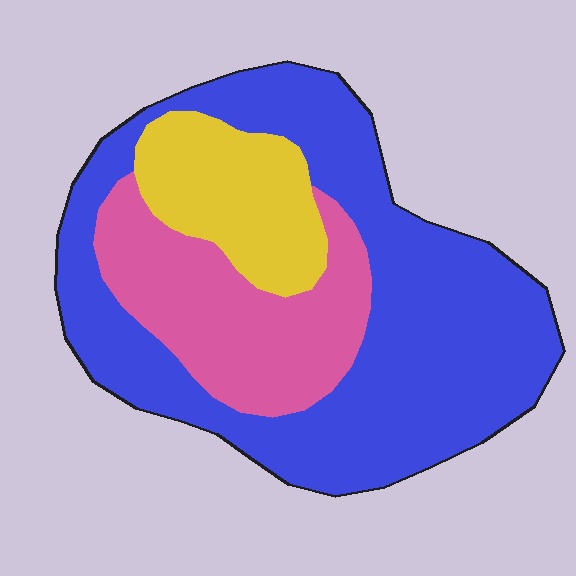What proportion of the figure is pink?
Pink covers about 25% of the figure.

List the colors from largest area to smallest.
From largest to smallest: blue, pink, yellow.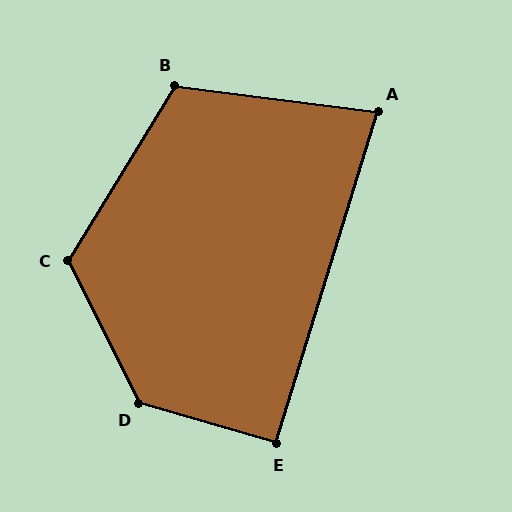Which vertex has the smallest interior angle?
A, at approximately 80 degrees.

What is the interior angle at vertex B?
Approximately 114 degrees (obtuse).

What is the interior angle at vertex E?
Approximately 91 degrees (approximately right).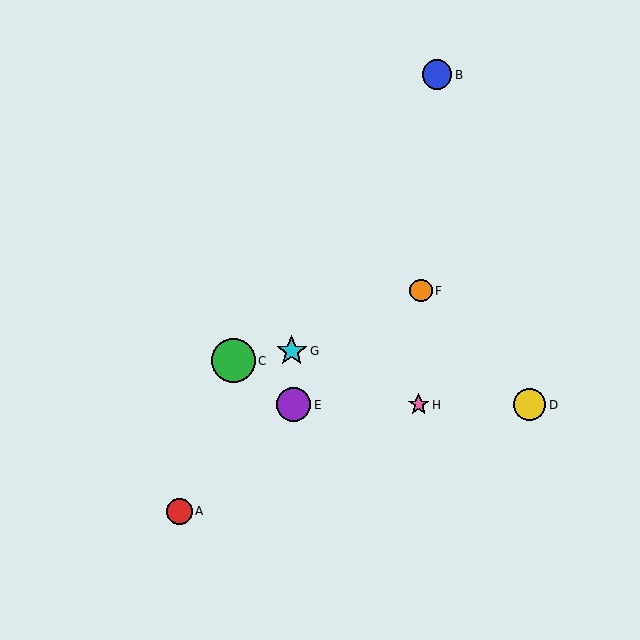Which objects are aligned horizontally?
Objects D, E, H are aligned horizontally.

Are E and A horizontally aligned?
No, E is at y≈405 and A is at y≈511.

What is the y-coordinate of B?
Object B is at y≈75.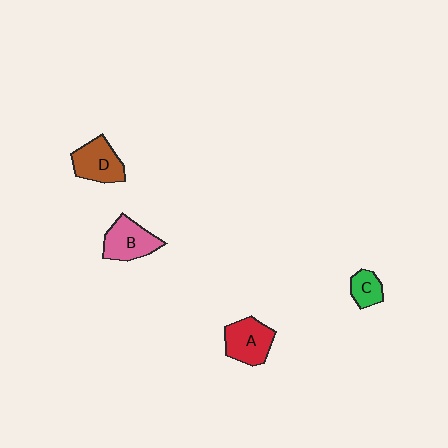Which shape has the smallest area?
Shape C (green).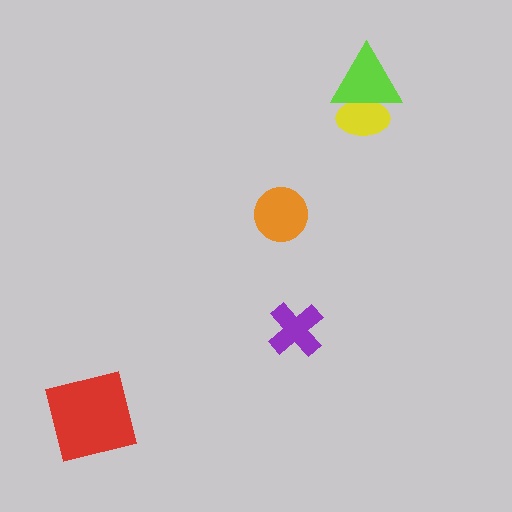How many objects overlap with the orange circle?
0 objects overlap with the orange circle.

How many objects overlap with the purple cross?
0 objects overlap with the purple cross.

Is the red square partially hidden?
No, no other shape covers it.